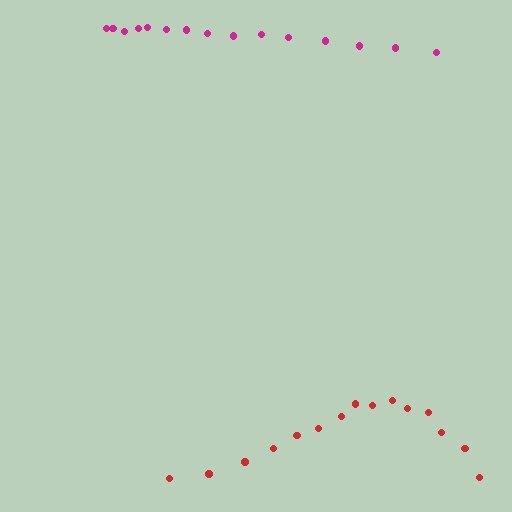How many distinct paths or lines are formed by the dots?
There are 2 distinct paths.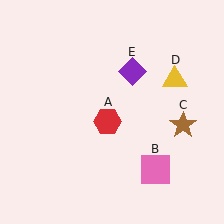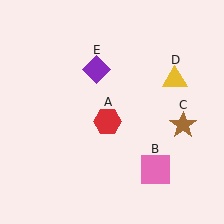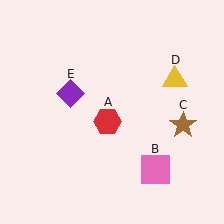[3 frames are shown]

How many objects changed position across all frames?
1 object changed position: purple diamond (object E).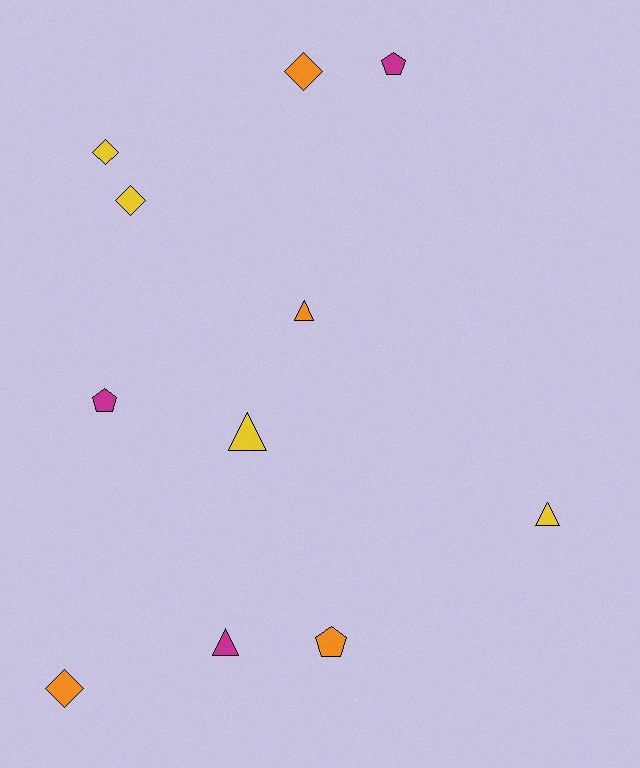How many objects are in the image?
There are 11 objects.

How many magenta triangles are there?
There is 1 magenta triangle.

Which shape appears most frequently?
Diamond, with 4 objects.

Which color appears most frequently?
Orange, with 4 objects.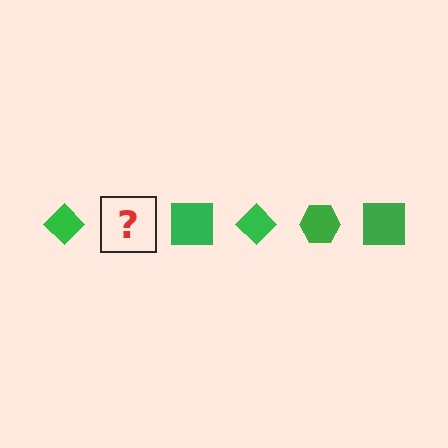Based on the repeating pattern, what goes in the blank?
The blank should be a green hexagon.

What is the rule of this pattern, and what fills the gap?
The rule is that the pattern cycles through diamond, hexagon, square shapes in green. The gap should be filled with a green hexagon.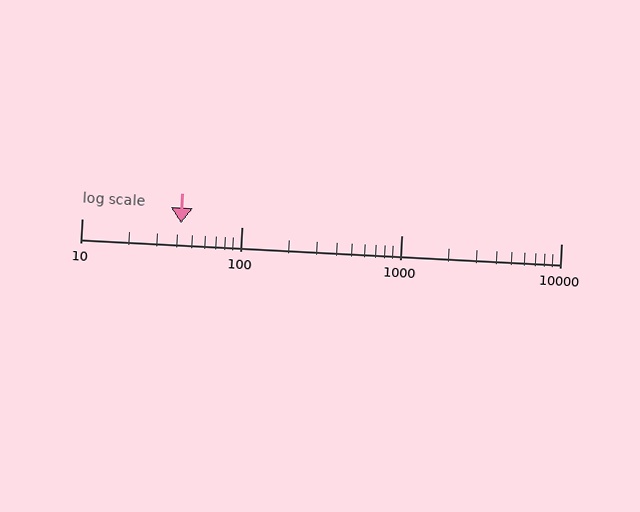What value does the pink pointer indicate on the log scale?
The pointer indicates approximately 42.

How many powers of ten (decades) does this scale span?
The scale spans 3 decades, from 10 to 10000.